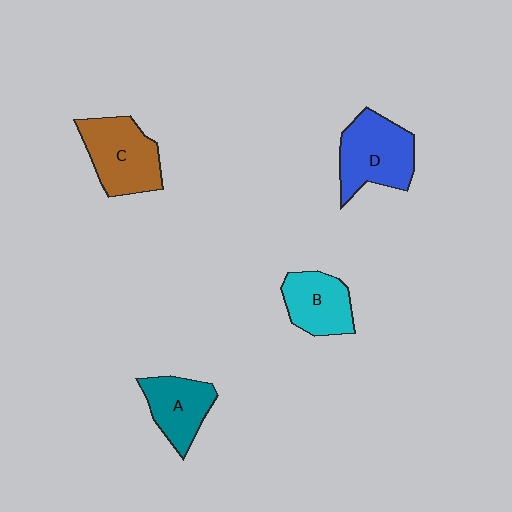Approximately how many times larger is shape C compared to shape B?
Approximately 1.3 times.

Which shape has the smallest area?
Shape A (teal).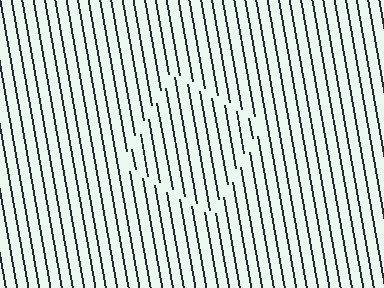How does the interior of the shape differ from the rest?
The interior of the shape contains the same grating, shifted by half a period — the contour is defined by the phase discontinuity where line-ends from the inner and outer gratings abut.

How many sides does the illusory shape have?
4 sides — the line-ends trace a square.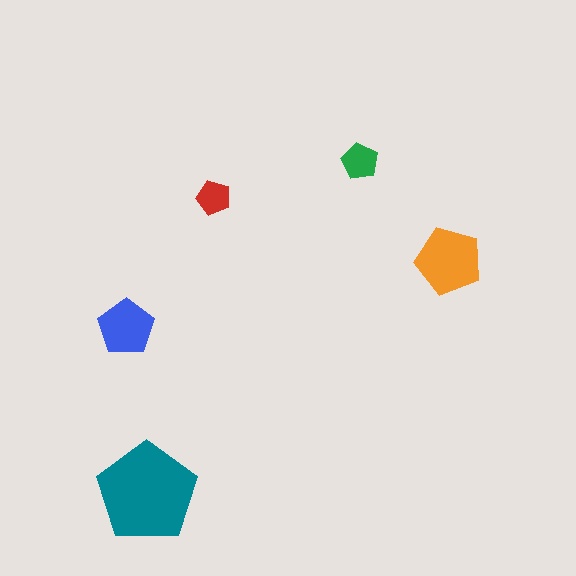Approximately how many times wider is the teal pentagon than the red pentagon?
About 3 times wider.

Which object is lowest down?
The teal pentagon is bottommost.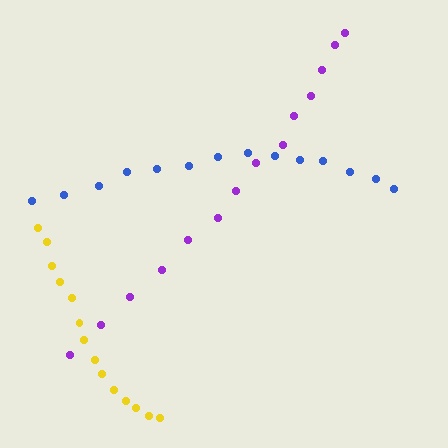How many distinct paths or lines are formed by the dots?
There are 3 distinct paths.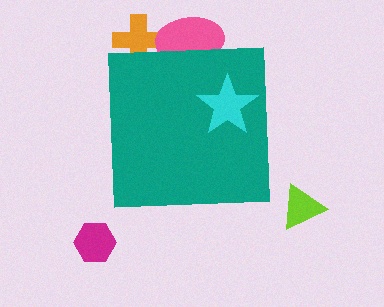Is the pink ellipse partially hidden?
Yes, the pink ellipse is partially hidden behind the teal square.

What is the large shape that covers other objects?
A teal square.